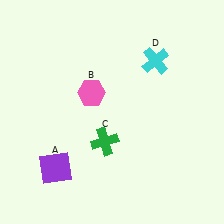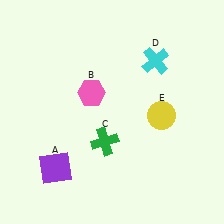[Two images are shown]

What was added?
A yellow circle (E) was added in Image 2.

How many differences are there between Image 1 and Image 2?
There is 1 difference between the two images.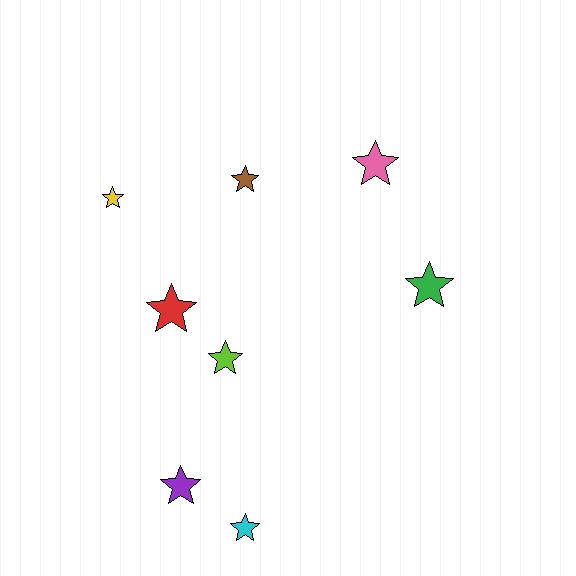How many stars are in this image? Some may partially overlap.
There are 8 stars.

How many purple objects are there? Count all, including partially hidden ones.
There is 1 purple object.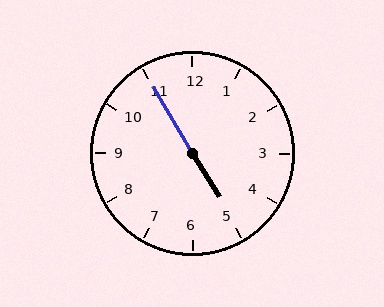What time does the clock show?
4:55.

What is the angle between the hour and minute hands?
Approximately 178 degrees.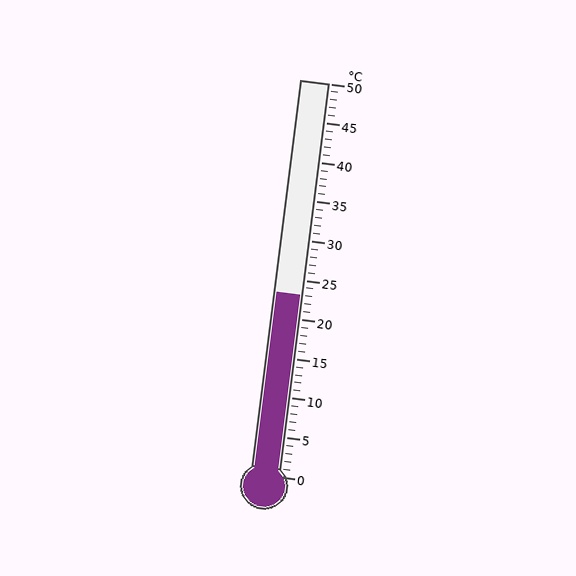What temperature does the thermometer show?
The thermometer shows approximately 23°C.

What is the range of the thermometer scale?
The thermometer scale ranges from 0°C to 50°C.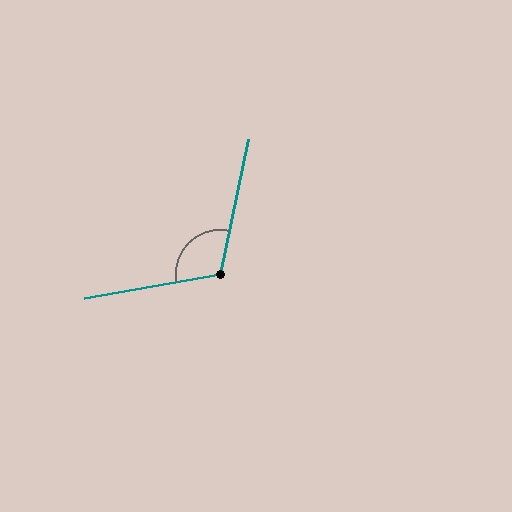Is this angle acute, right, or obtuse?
It is obtuse.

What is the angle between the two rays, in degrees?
Approximately 112 degrees.